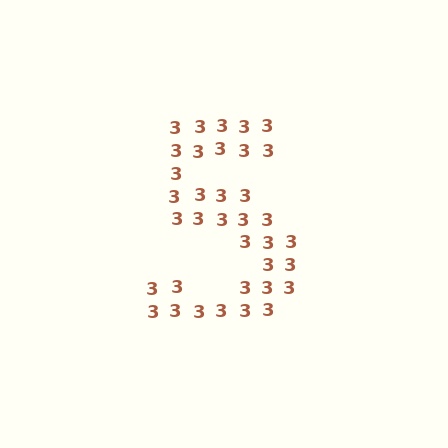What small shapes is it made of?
It is made of small digit 3's.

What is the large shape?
The large shape is the digit 5.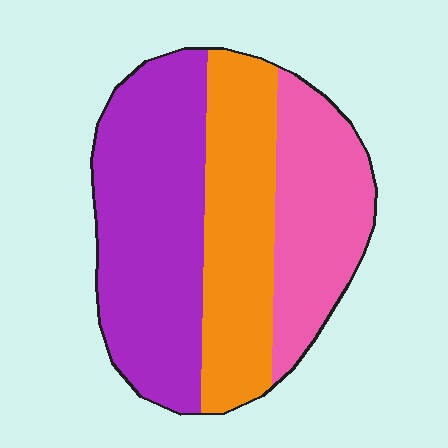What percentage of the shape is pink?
Pink covers about 25% of the shape.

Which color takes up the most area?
Purple, at roughly 45%.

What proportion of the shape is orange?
Orange covers around 30% of the shape.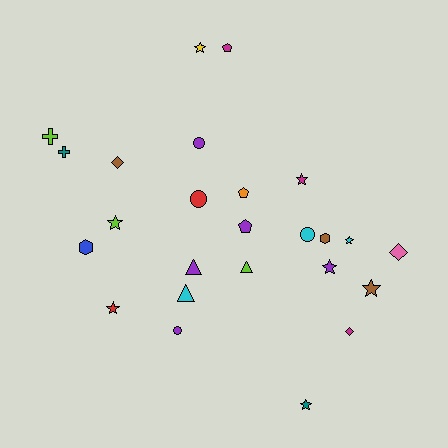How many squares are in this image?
There are no squares.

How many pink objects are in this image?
There is 1 pink object.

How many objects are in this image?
There are 25 objects.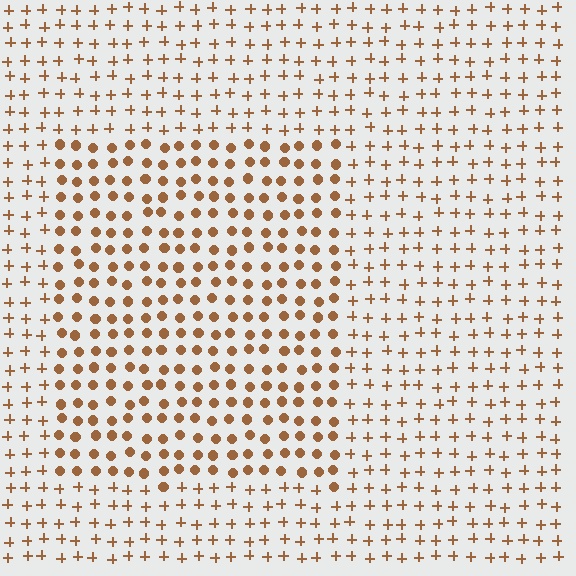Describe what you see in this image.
The image is filled with small brown elements arranged in a uniform grid. A rectangle-shaped region contains circles, while the surrounding area contains plus signs. The boundary is defined purely by the change in element shape.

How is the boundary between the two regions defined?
The boundary is defined by a change in element shape: circles inside vs. plus signs outside. All elements share the same color and spacing.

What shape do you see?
I see a rectangle.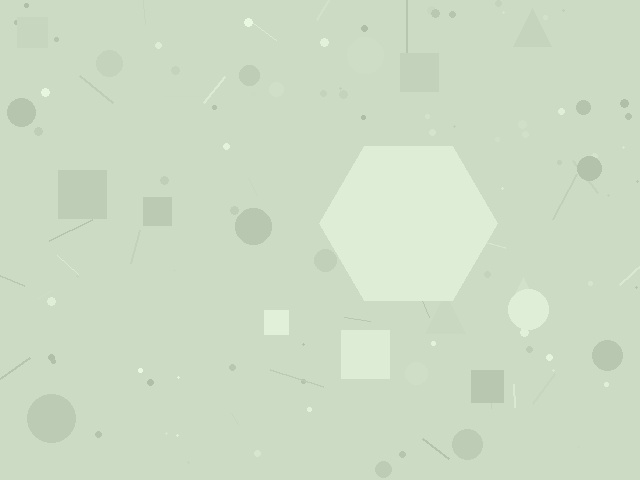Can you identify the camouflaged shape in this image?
The camouflaged shape is a hexagon.